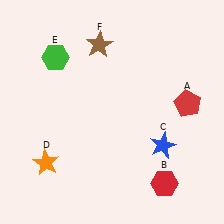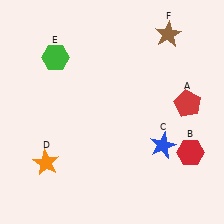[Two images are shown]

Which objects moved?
The objects that moved are: the red hexagon (B), the brown star (F).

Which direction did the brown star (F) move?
The brown star (F) moved right.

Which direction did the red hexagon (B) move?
The red hexagon (B) moved up.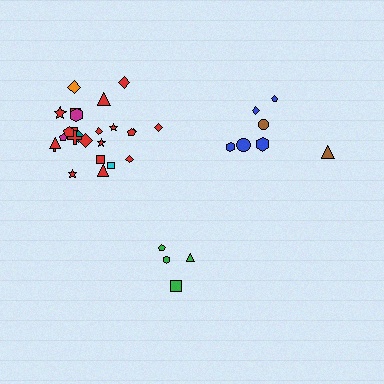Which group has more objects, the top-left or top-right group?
The top-left group.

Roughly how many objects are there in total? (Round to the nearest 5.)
Roughly 35 objects in total.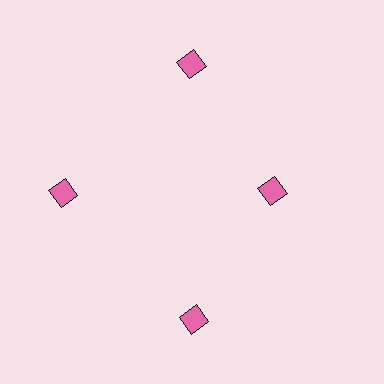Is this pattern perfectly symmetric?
No. The 4 pink diamonds are arranged in a ring, but one element near the 3 o'clock position is pulled inward toward the center, breaking the 4-fold rotational symmetry.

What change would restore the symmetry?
The symmetry would be restored by moving it outward, back onto the ring so that all 4 diamonds sit at equal angles and equal distance from the center.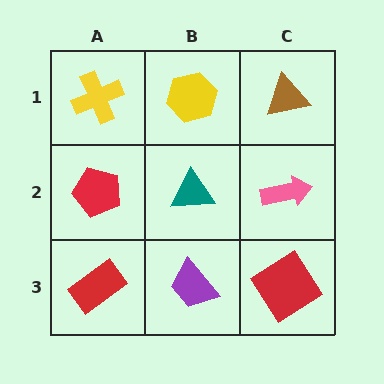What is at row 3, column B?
A purple trapezoid.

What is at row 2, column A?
A red pentagon.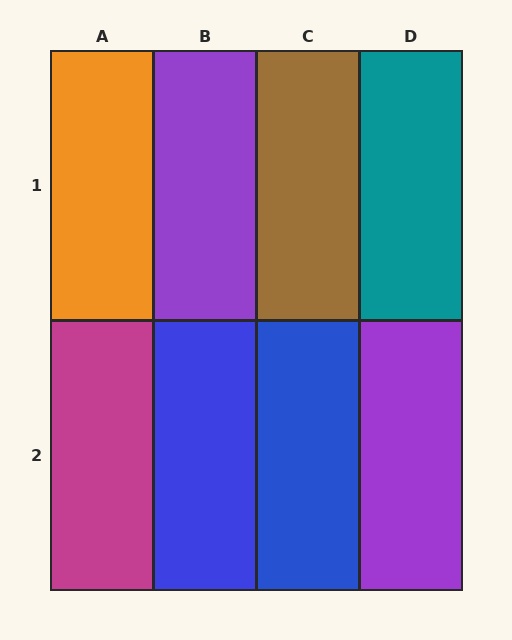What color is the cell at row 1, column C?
Brown.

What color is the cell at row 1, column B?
Purple.